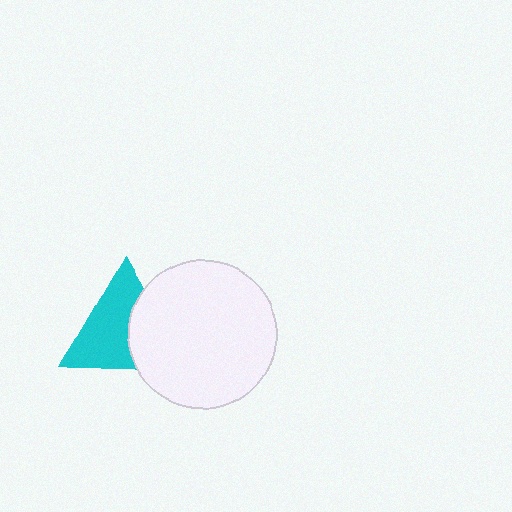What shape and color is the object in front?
The object in front is a white circle.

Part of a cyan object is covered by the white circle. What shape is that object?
It is a triangle.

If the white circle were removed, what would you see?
You would see the complete cyan triangle.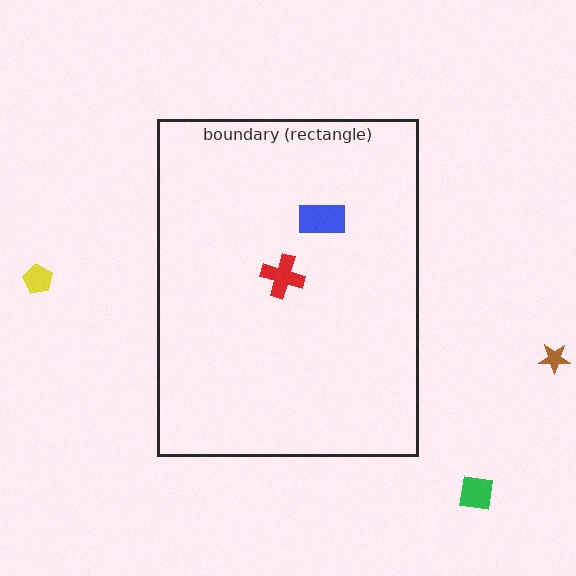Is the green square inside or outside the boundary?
Outside.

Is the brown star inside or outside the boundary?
Outside.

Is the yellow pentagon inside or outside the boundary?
Outside.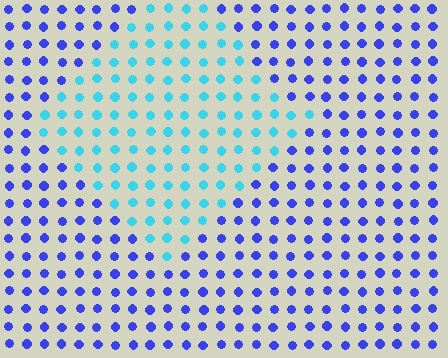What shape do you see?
I see a diamond.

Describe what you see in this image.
The image is filled with small blue elements in a uniform arrangement. A diamond-shaped region is visible where the elements are tinted to a slightly different hue, forming a subtle color boundary.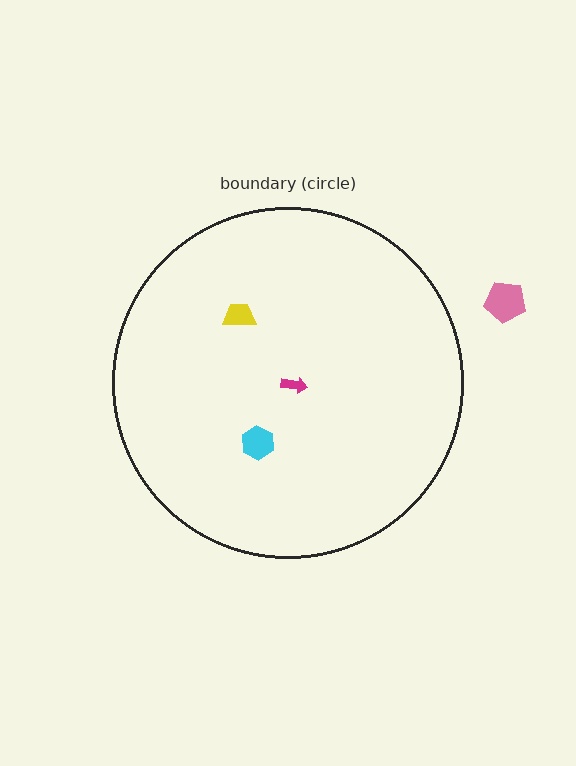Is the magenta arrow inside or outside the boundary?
Inside.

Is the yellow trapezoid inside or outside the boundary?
Inside.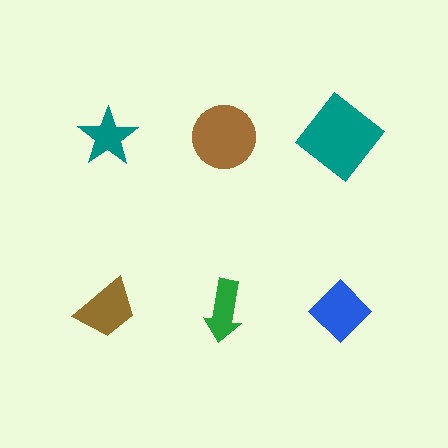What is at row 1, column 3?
A teal diamond.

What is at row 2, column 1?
A brown trapezoid.